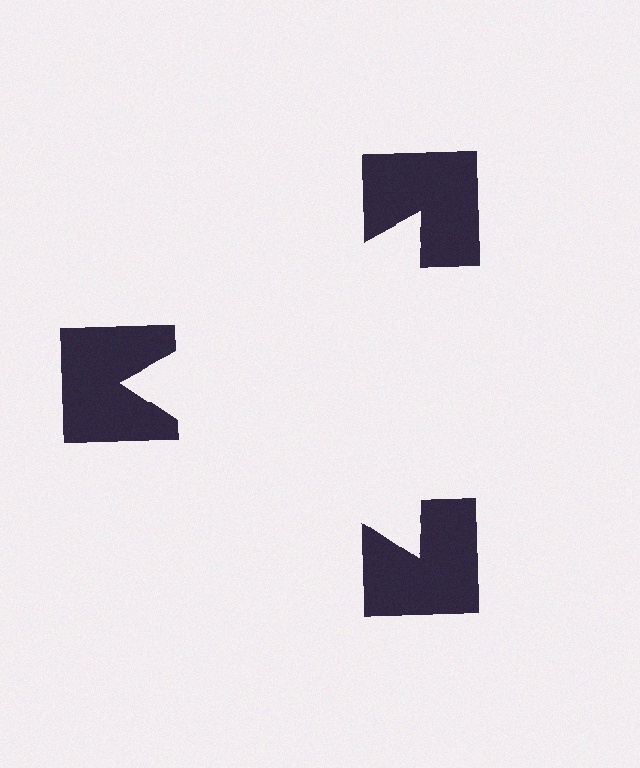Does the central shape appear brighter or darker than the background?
It typically appears slightly brighter than the background, even though no actual brightness change is drawn.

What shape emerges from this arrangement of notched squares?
An illusory triangle — its edges are inferred from the aligned wedge cuts in the notched squares, not physically drawn.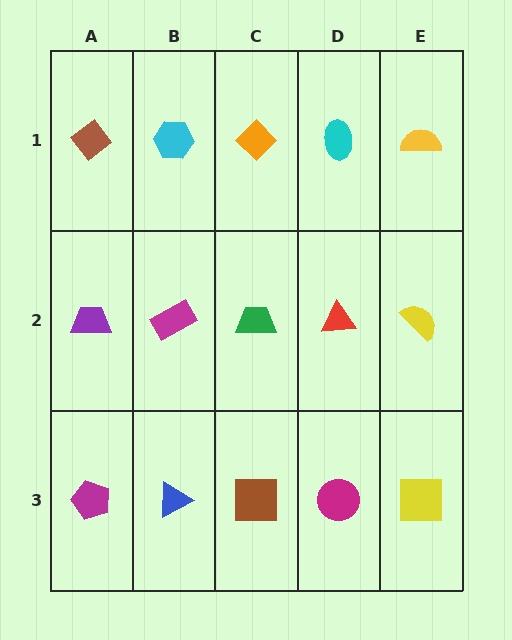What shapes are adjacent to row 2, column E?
A yellow semicircle (row 1, column E), a yellow square (row 3, column E), a red triangle (row 2, column D).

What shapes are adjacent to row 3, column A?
A purple trapezoid (row 2, column A), a blue triangle (row 3, column B).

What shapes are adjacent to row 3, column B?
A magenta rectangle (row 2, column B), a magenta pentagon (row 3, column A), a brown square (row 3, column C).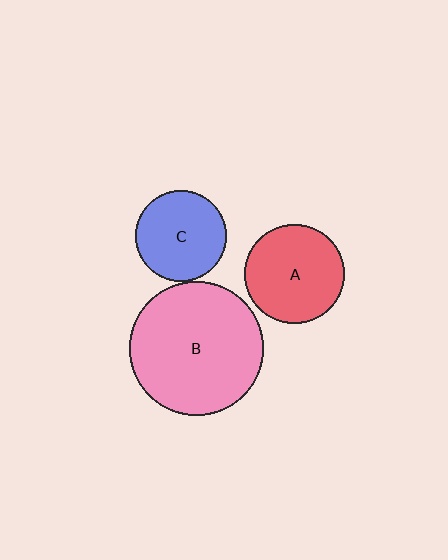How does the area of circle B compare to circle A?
Approximately 1.8 times.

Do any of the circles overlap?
No, none of the circles overlap.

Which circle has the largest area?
Circle B (pink).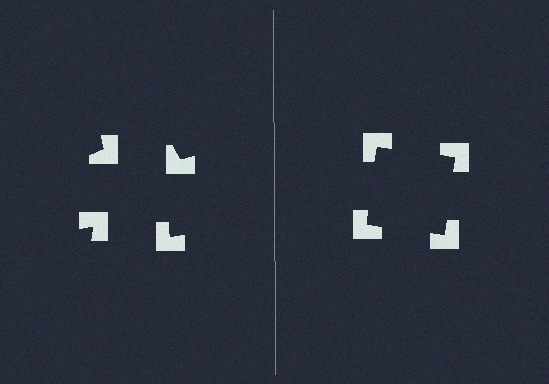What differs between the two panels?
The notched squares are positioned identically on both sides; only the wedge orientations differ. On the right they align to a square; on the left they are misaligned.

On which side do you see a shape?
An illusory square appears on the right side. On the left side the wedge cuts are rotated, so no coherent shape forms.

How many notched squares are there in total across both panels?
8 — 4 on each side.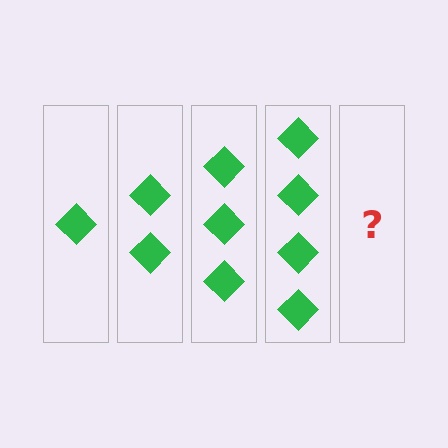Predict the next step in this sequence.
The next step is 5 diamonds.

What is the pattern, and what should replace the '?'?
The pattern is that each step adds one more diamond. The '?' should be 5 diamonds.